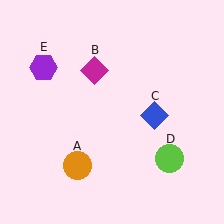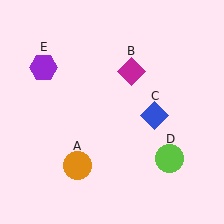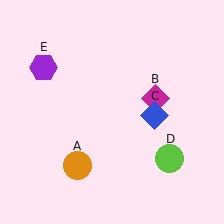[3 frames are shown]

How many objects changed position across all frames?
1 object changed position: magenta diamond (object B).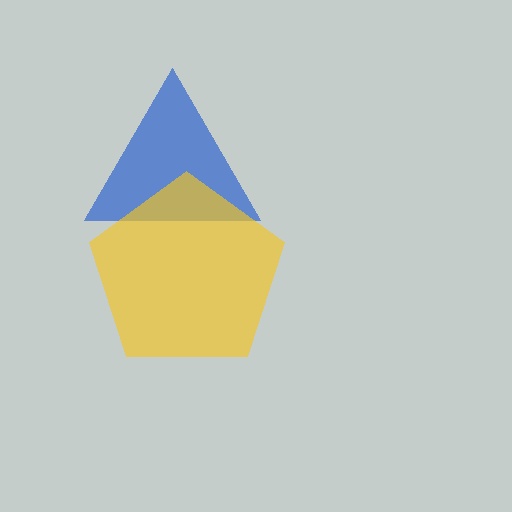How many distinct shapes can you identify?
There are 2 distinct shapes: a blue triangle, a yellow pentagon.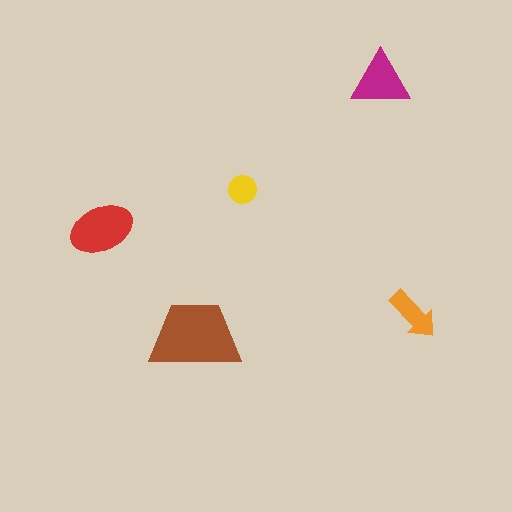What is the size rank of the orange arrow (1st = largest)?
4th.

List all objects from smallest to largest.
The yellow circle, the orange arrow, the magenta triangle, the red ellipse, the brown trapezoid.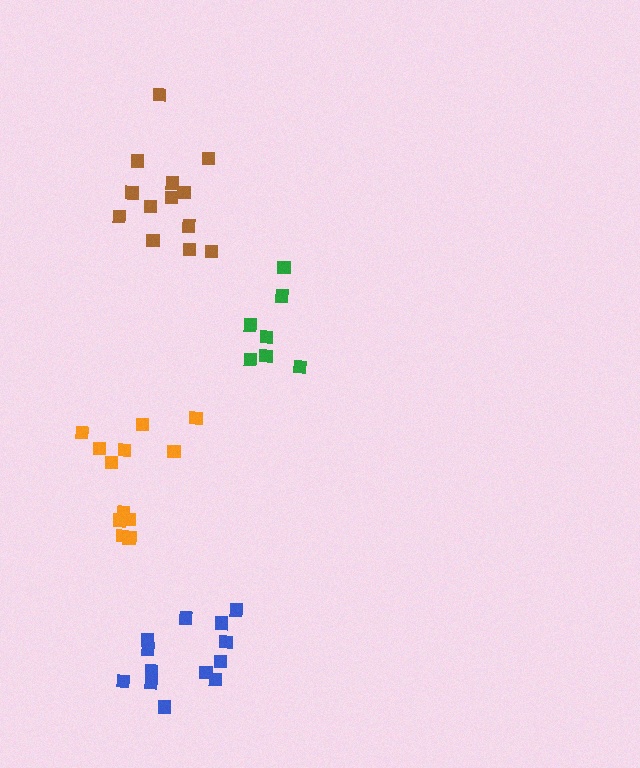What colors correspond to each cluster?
The clusters are colored: green, brown, blue, orange.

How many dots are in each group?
Group 1: 7 dots, Group 2: 13 dots, Group 3: 13 dots, Group 4: 12 dots (45 total).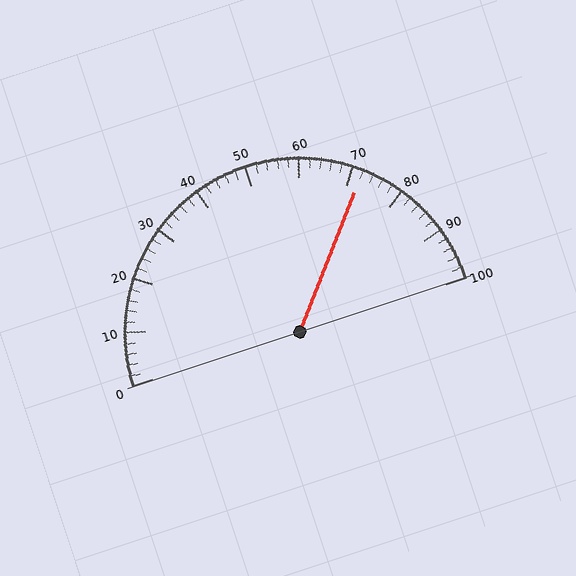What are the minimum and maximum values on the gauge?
The gauge ranges from 0 to 100.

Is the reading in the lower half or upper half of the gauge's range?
The reading is in the upper half of the range (0 to 100).